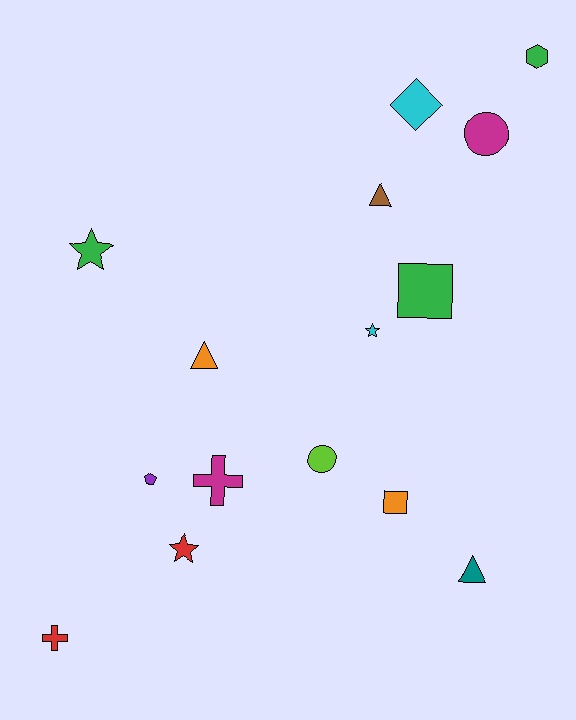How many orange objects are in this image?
There are 2 orange objects.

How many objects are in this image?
There are 15 objects.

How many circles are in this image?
There are 2 circles.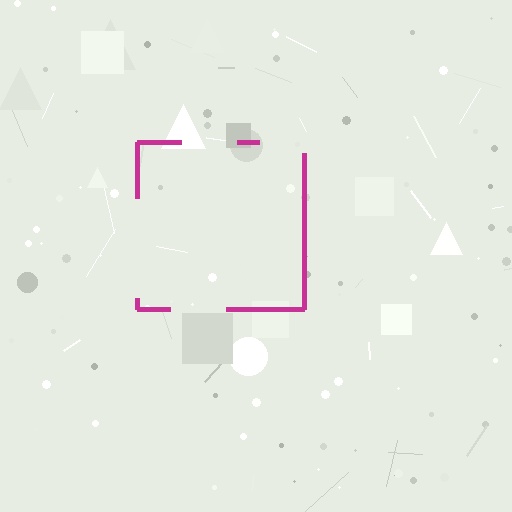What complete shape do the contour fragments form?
The contour fragments form a square.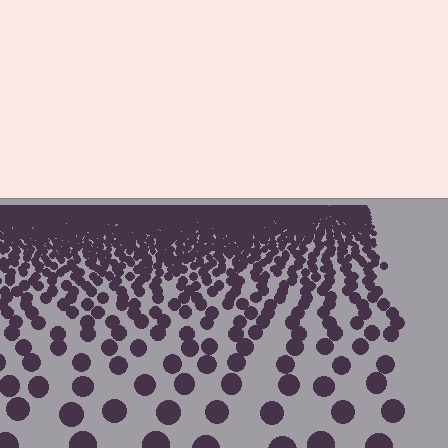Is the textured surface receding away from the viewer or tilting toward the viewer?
The surface is receding away from the viewer. Texture elements get smaller and denser toward the top.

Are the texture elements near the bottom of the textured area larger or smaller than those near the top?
Larger. Near the bottom, elements are closer to the viewer and appear at a bigger on-screen size.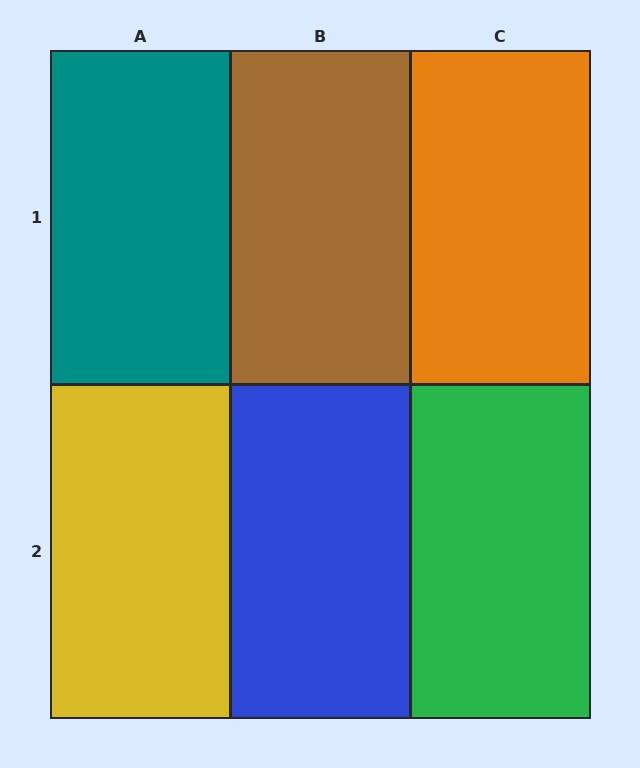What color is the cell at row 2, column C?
Green.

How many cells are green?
1 cell is green.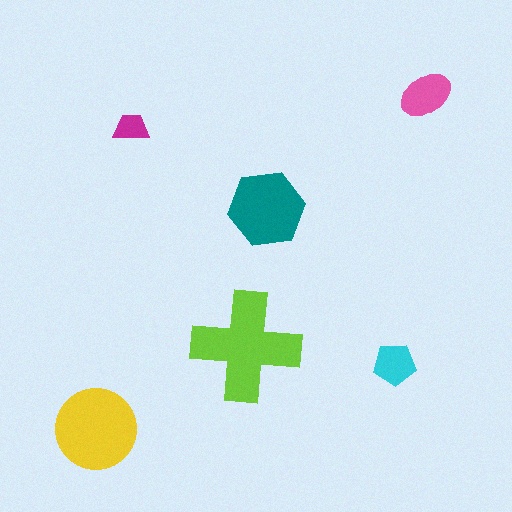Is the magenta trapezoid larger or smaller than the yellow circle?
Smaller.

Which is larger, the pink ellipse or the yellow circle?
The yellow circle.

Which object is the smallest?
The magenta trapezoid.